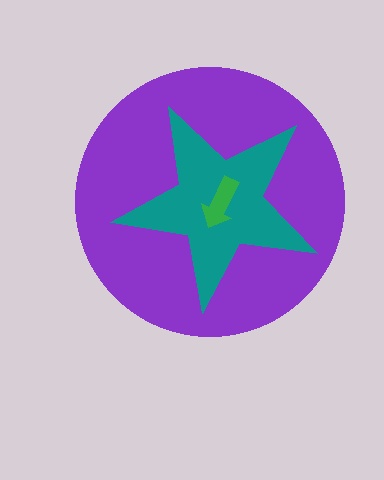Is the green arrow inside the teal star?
Yes.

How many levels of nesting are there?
3.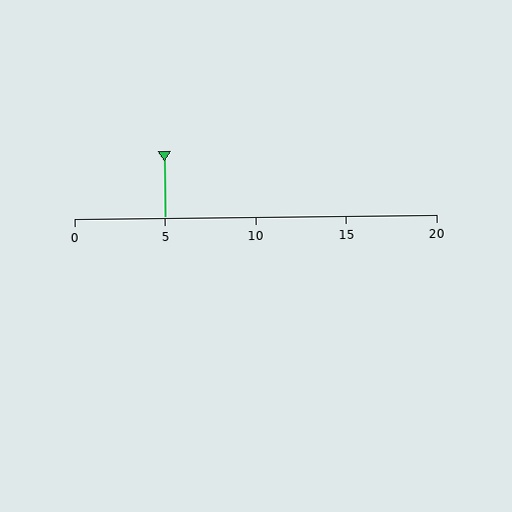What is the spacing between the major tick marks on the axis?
The major ticks are spaced 5 apart.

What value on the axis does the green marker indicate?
The marker indicates approximately 5.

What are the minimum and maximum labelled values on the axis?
The axis runs from 0 to 20.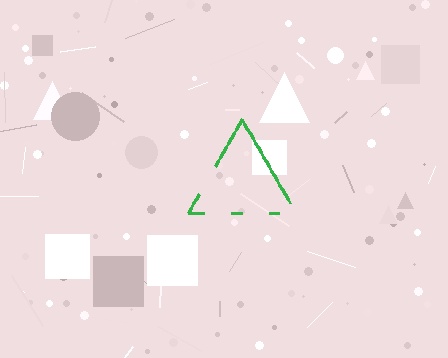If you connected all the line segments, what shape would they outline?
They would outline a triangle.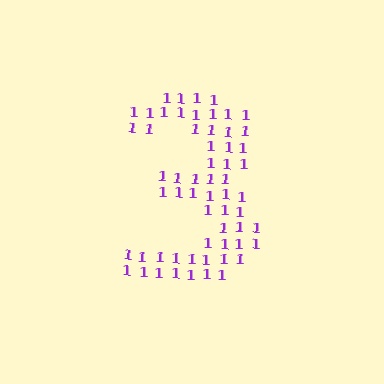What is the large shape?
The large shape is the digit 3.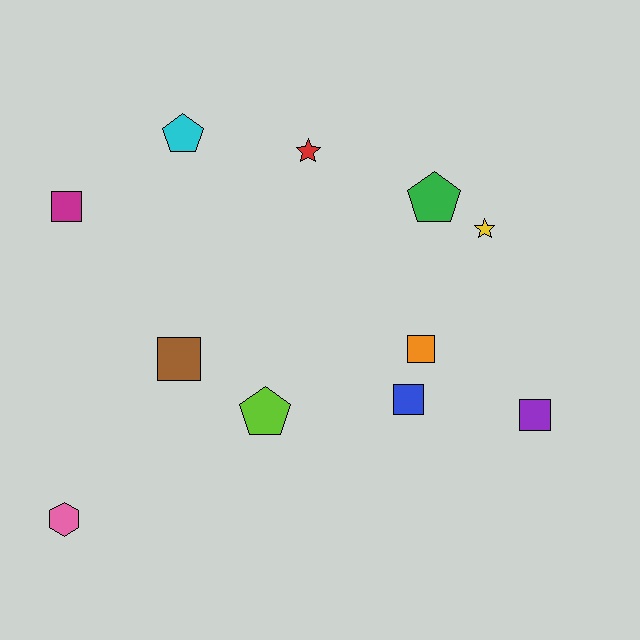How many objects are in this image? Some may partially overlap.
There are 11 objects.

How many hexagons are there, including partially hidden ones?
There is 1 hexagon.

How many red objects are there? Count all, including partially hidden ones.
There is 1 red object.